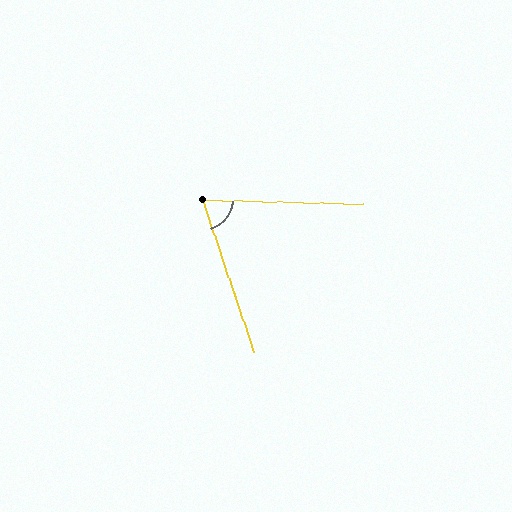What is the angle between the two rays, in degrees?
Approximately 70 degrees.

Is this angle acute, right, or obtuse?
It is acute.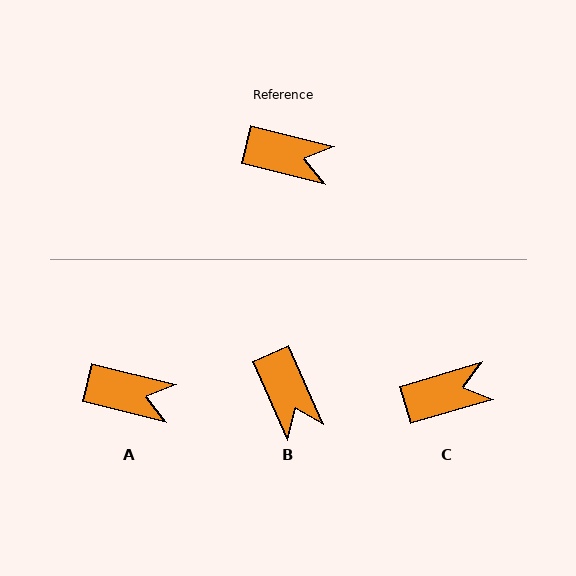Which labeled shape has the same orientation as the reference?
A.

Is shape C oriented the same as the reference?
No, it is off by about 30 degrees.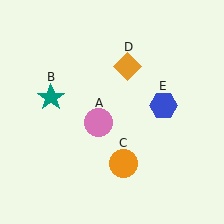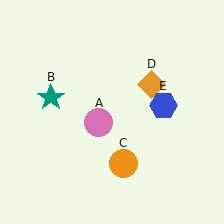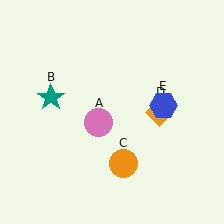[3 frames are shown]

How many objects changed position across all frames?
1 object changed position: orange diamond (object D).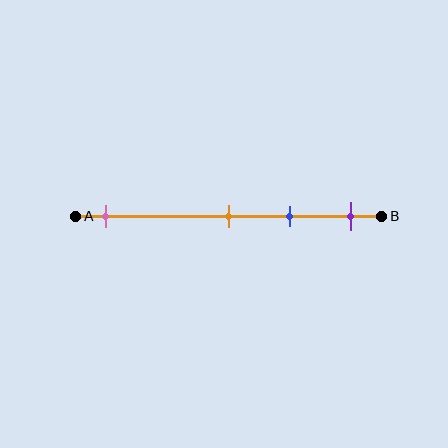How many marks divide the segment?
There are 4 marks dividing the segment.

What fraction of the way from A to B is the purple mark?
The purple mark is approximately 90% (0.9) of the way from A to B.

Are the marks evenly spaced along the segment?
No, the marks are not evenly spaced.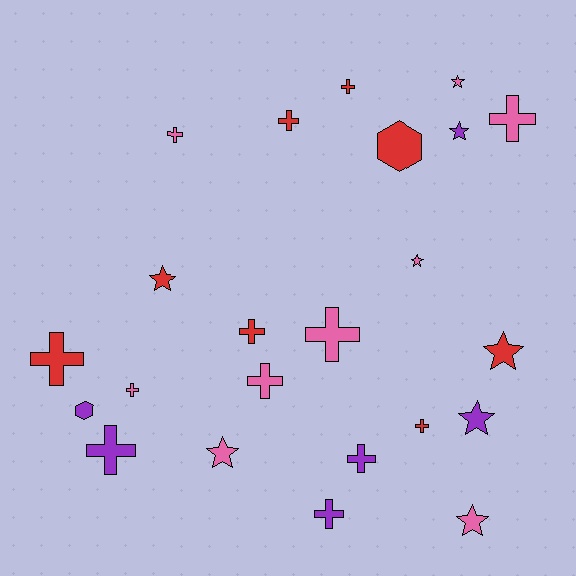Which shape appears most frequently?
Cross, with 13 objects.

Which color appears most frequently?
Pink, with 9 objects.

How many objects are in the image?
There are 23 objects.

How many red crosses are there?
There are 5 red crosses.